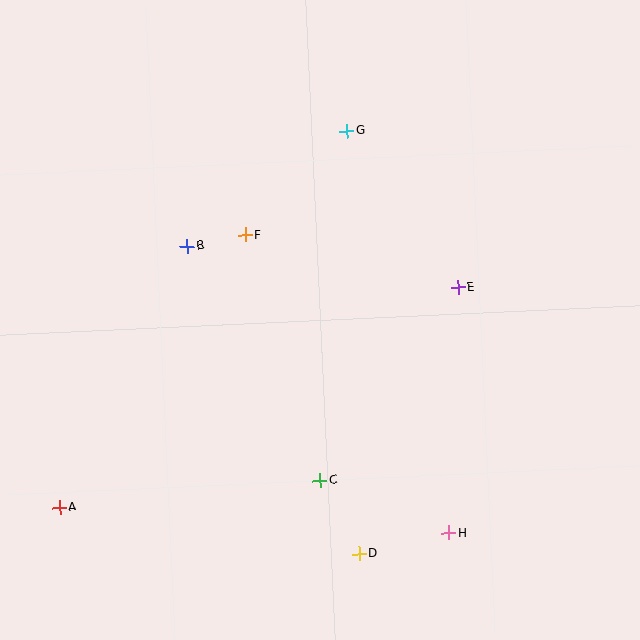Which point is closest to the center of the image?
Point F at (245, 235) is closest to the center.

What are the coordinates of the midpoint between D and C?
The midpoint between D and C is at (340, 517).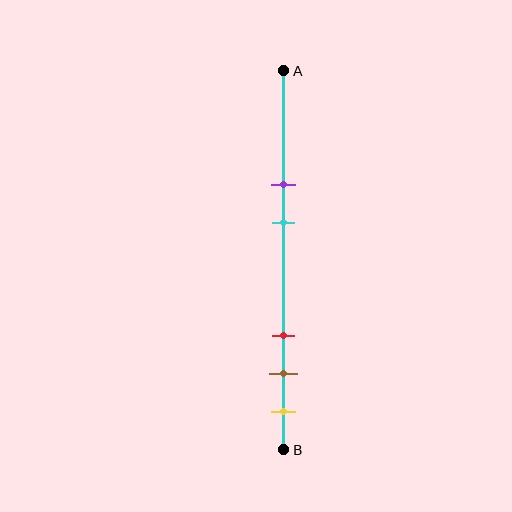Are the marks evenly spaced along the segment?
No, the marks are not evenly spaced.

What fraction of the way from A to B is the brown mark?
The brown mark is approximately 80% (0.8) of the way from A to B.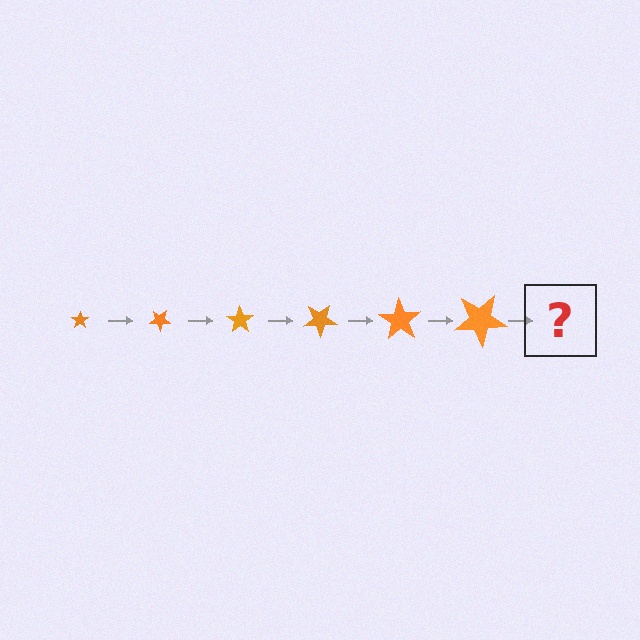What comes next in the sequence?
The next element should be a star, larger than the previous one and rotated 210 degrees from the start.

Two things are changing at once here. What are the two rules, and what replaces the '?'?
The two rules are that the star grows larger each step and it rotates 35 degrees each step. The '?' should be a star, larger than the previous one and rotated 210 degrees from the start.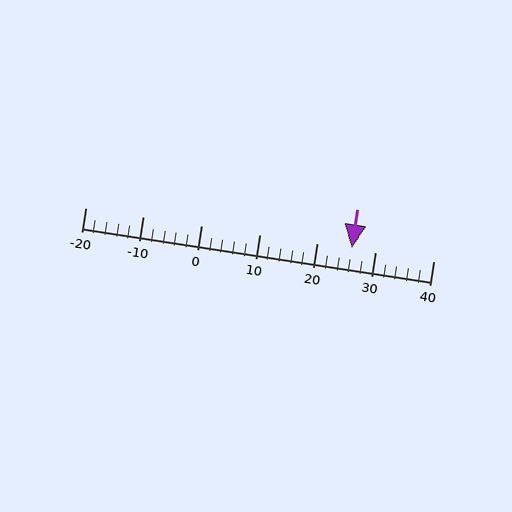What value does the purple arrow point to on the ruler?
The purple arrow points to approximately 26.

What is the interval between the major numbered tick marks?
The major tick marks are spaced 10 units apart.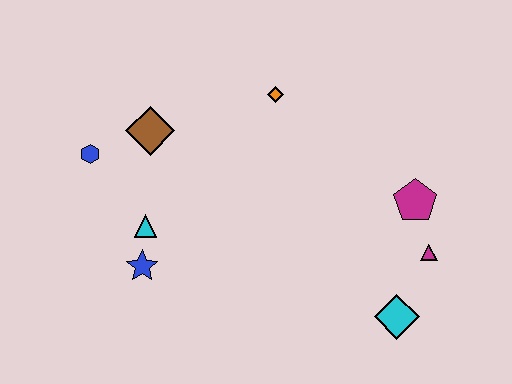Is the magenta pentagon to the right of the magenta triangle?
No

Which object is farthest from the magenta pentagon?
The blue hexagon is farthest from the magenta pentagon.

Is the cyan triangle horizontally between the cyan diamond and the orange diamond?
No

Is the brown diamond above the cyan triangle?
Yes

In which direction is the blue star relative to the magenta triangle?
The blue star is to the left of the magenta triangle.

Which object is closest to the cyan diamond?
The magenta triangle is closest to the cyan diamond.